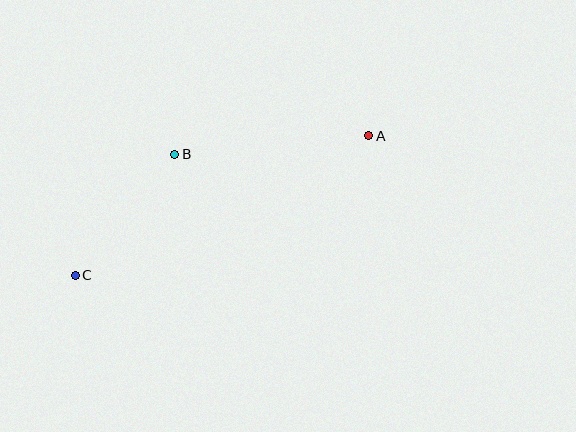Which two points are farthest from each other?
Points A and C are farthest from each other.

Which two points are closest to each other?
Points B and C are closest to each other.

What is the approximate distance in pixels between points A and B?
The distance between A and B is approximately 195 pixels.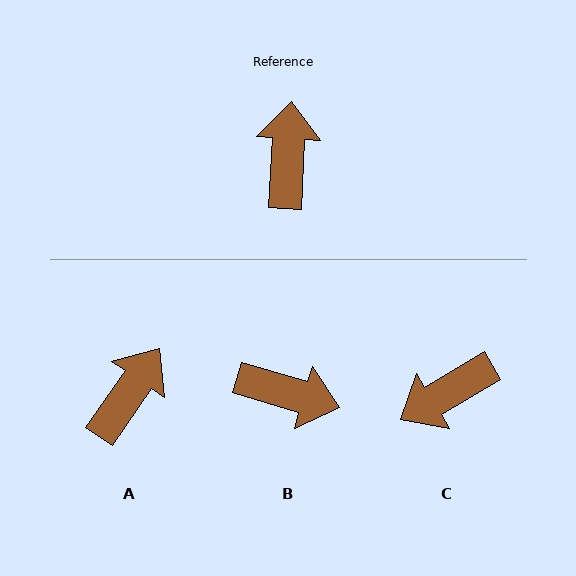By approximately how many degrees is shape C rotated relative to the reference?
Approximately 124 degrees counter-clockwise.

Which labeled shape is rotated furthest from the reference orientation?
C, about 124 degrees away.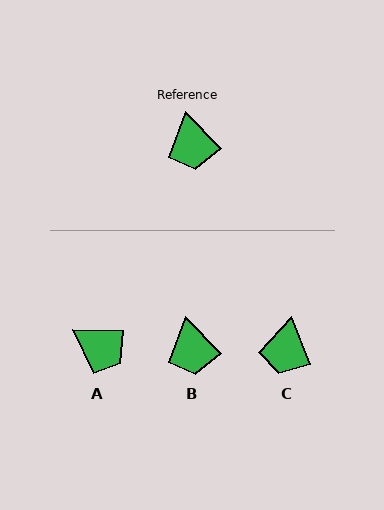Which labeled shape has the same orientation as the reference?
B.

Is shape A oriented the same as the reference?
No, it is off by about 45 degrees.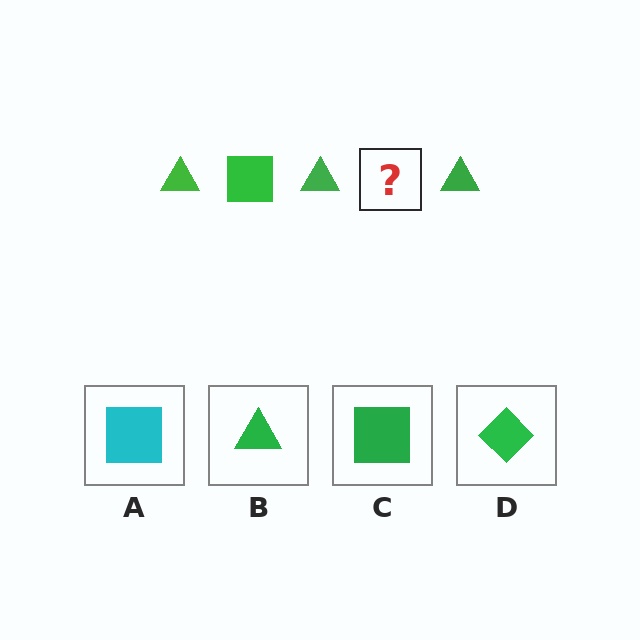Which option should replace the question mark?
Option C.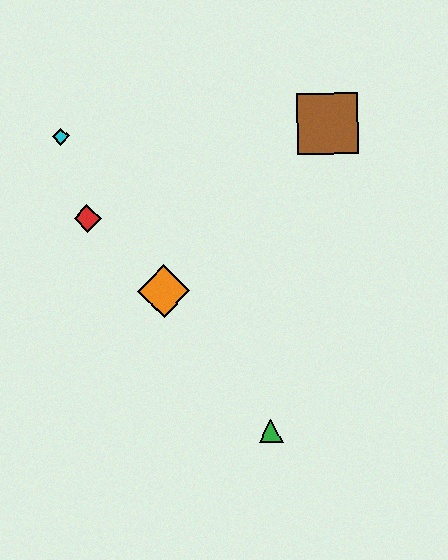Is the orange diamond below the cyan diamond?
Yes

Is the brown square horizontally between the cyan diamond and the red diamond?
No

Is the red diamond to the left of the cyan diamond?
No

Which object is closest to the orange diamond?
The red diamond is closest to the orange diamond.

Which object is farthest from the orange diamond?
The brown square is farthest from the orange diamond.